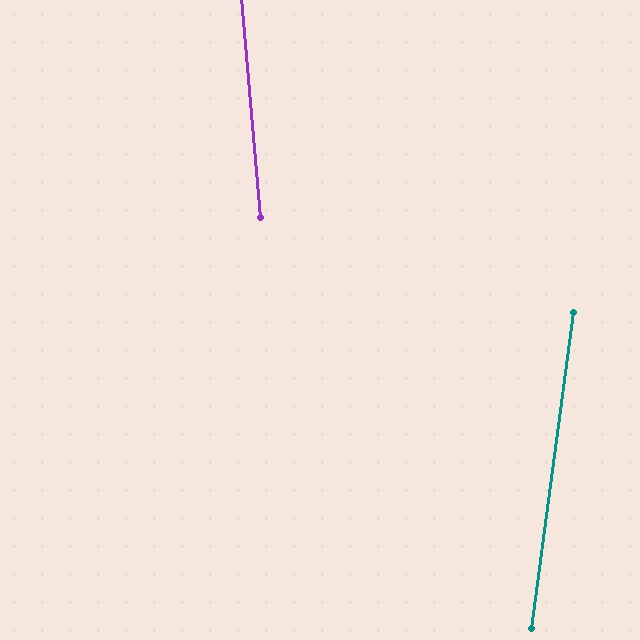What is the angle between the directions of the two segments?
Approximately 12 degrees.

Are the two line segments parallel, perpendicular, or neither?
Neither parallel nor perpendicular — they differ by about 12°.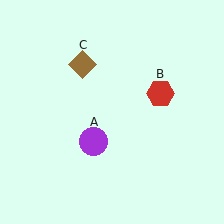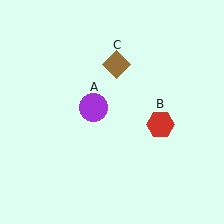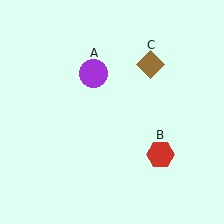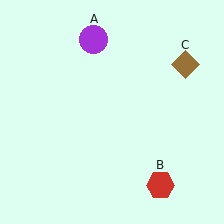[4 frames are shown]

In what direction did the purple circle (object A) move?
The purple circle (object A) moved up.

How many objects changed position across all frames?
3 objects changed position: purple circle (object A), red hexagon (object B), brown diamond (object C).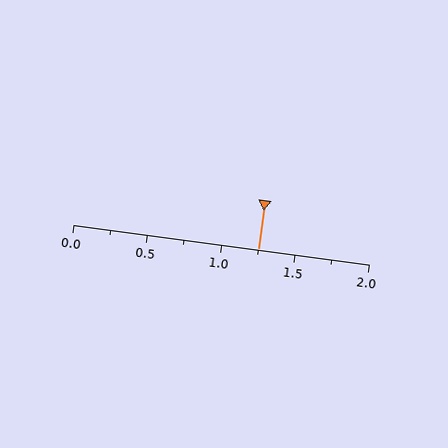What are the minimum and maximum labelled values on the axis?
The axis runs from 0.0 to 2.0.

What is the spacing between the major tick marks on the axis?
The major ticks are spaced 0.5 apart.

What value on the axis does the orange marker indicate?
The marker indicates approximately 1.25.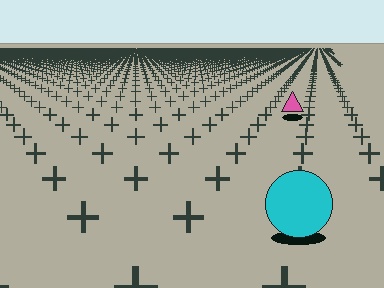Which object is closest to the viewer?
The cyan circle is closest. The texture marks near it are larger and more spread out.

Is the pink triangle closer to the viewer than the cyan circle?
No. The cyan circle is closer — you can tell from the texture gradient: the ground texture is coarser near it.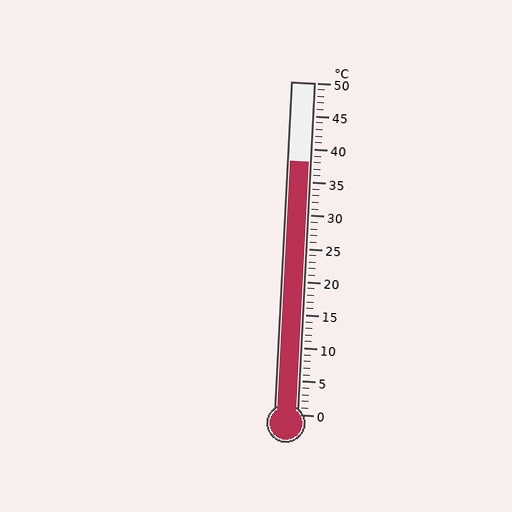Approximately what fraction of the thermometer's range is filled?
The thermometer is filled to approximately 75% of its range.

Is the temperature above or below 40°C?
The temperature is below 40°C.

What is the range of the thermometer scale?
The thermometer scale ranges from 0°C to 50°C.